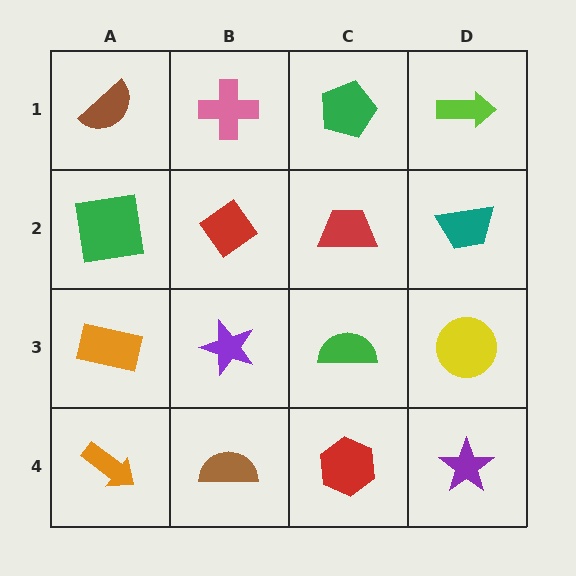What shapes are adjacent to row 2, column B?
A pink cross (row 1, column B), a purple star (row 3, column B), a green square (row 2, column A), a red trapezoid (row 2, column C).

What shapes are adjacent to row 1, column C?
A red trapezoid (row 2, column C), a pink cross (row 1, column B), a lime arrow (row 1, column D).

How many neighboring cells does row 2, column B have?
4.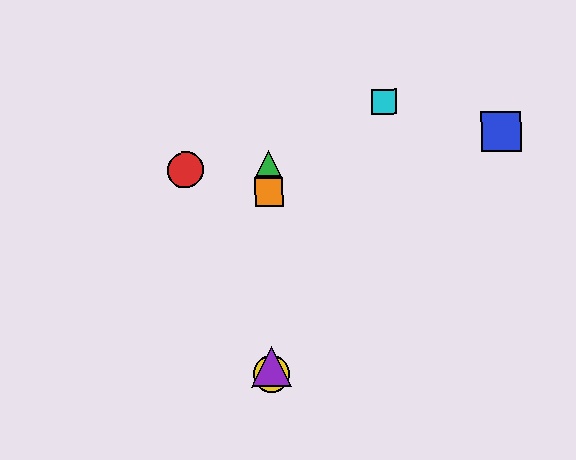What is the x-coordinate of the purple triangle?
The purple triangle is at x≈272.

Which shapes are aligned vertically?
The green triangle, the yellow circle, the purple triangle, the orange square are aligned vertically.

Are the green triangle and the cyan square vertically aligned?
No, the green triangle is at x≈269 and the cyan square is at x≈384.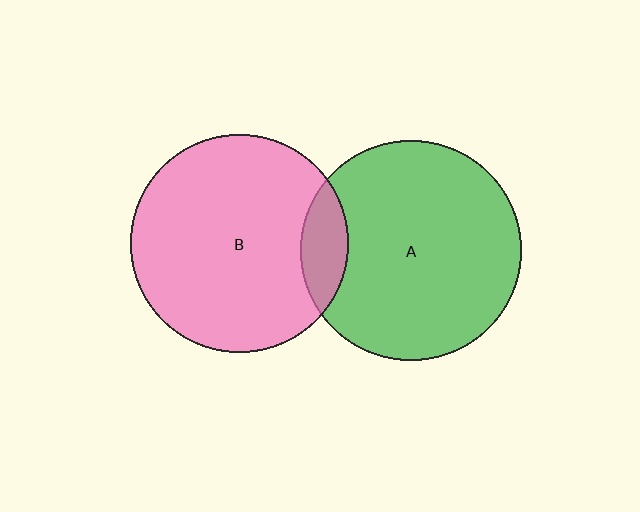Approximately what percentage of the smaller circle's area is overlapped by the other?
Approximately 10%.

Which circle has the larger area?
Circle A (green).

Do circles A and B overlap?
Yes.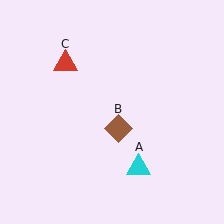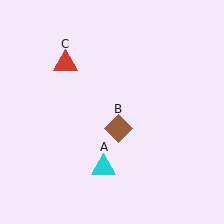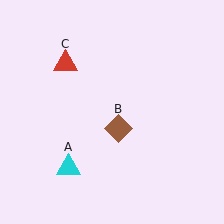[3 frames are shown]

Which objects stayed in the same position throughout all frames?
Brown diamond (object B) and red triangle (object C) remained stationary.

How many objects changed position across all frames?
1 object changed position: cyan triangle (object A).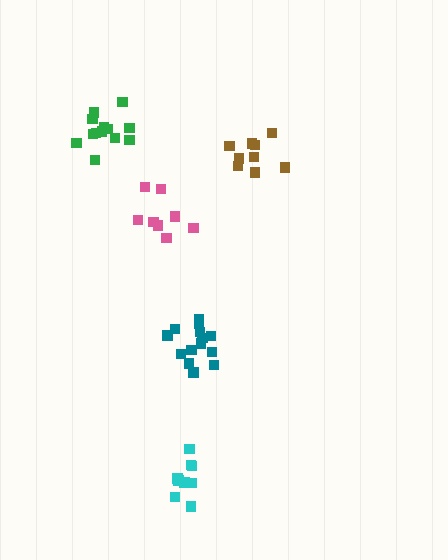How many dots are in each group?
Group 1: 13 dots, Group 2: 14 dots, Group 3: 9 dots, Group 4: 9 dots, Group 5: 8 dots (53 total).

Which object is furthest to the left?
The green cluster is leftmost.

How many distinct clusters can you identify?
There are 5 distinct clusters.